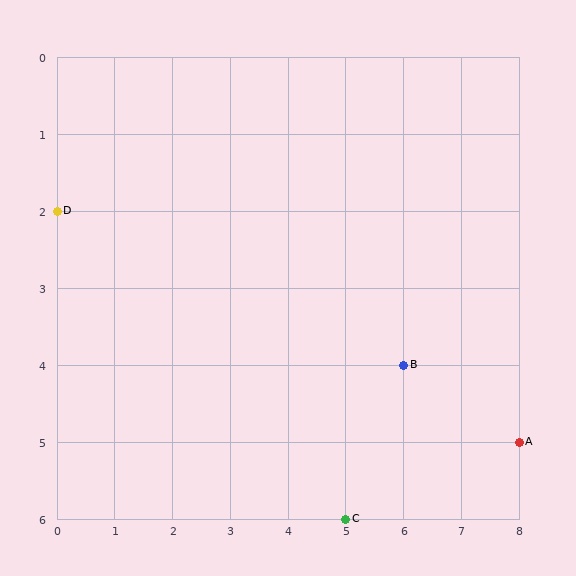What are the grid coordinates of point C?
Point C is at grid coordinates (5, 6).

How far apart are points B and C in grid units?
Points B and C are 1 column and 2 rows apart (about 2.2 grid units diagonally).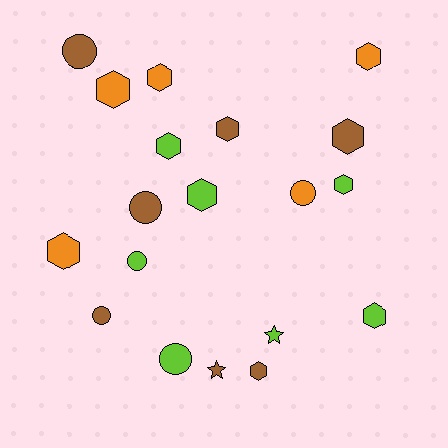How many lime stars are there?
There is 1 lime star.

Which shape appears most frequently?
Hexagon, with 11 objects.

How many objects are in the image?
There are 19 objects.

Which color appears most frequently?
Brown, with 7 objects.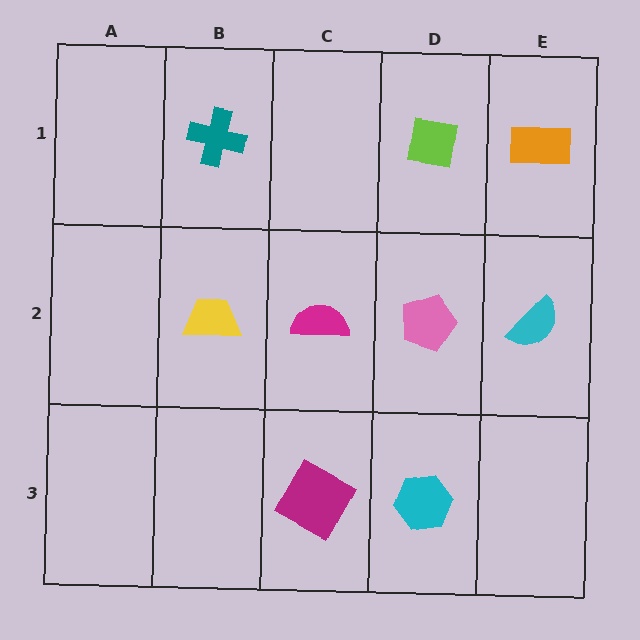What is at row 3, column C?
A magenta square.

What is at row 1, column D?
A lime square.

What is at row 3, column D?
A cyan hexagon.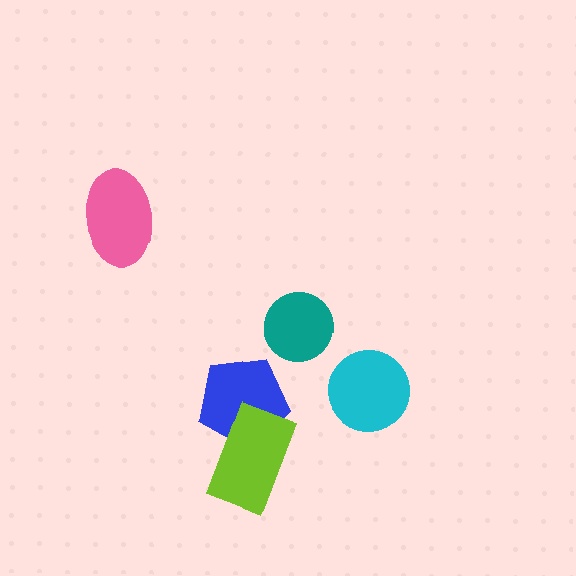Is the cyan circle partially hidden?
No, no other shape covers it.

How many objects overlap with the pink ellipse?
0 objects overlap with the pink ellipse.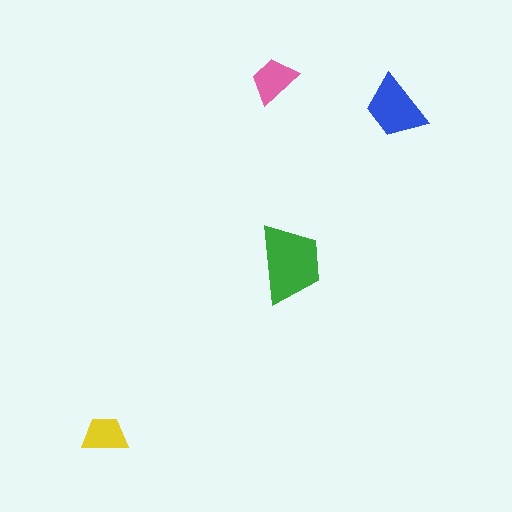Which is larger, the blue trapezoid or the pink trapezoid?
The blue one.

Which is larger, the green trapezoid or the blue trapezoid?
The green one.